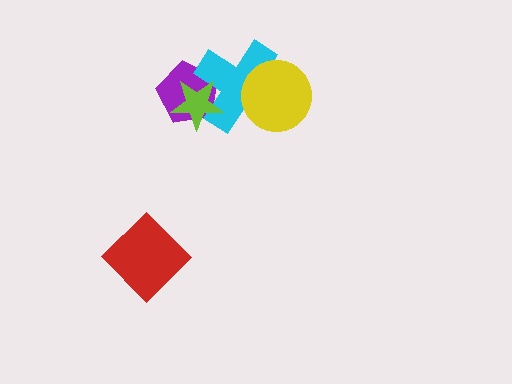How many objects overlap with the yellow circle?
1 object overlaps with the yellow circle.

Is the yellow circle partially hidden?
No, no other shape covers it.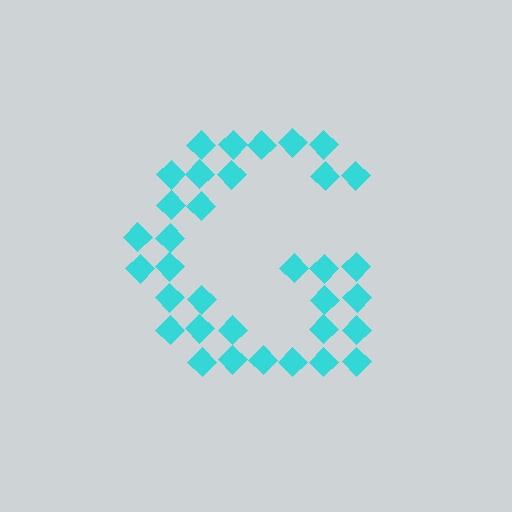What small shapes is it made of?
It is made of small diamonds.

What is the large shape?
The large shape is the letter G.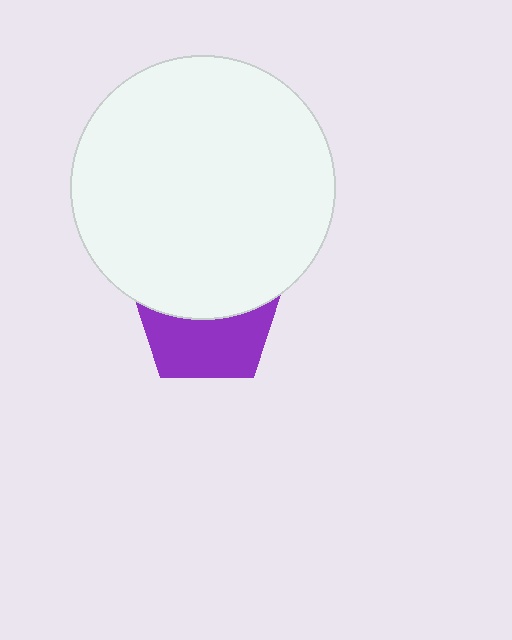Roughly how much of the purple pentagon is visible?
About half of it is visible (roughly 49%).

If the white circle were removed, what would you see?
You would see the complete purple pentagon.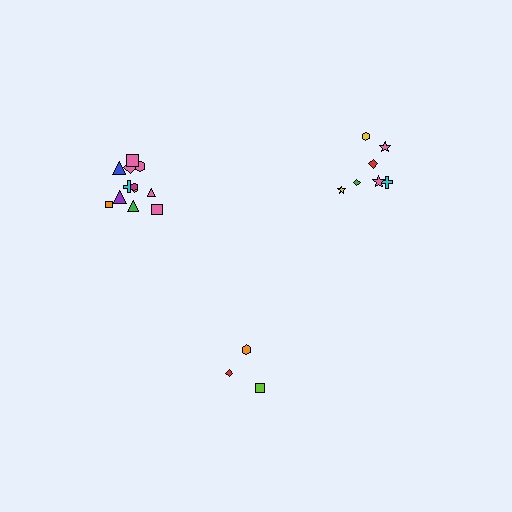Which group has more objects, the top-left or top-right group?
The top-left group.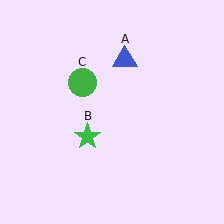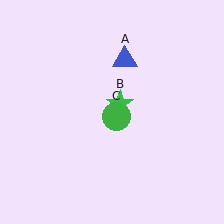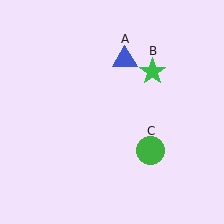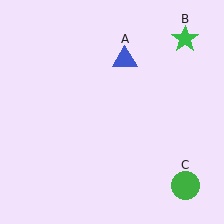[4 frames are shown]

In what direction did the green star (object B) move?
The green star (object B) moved up and to the right.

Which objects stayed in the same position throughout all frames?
Blue triangle (object A) remained stationary.